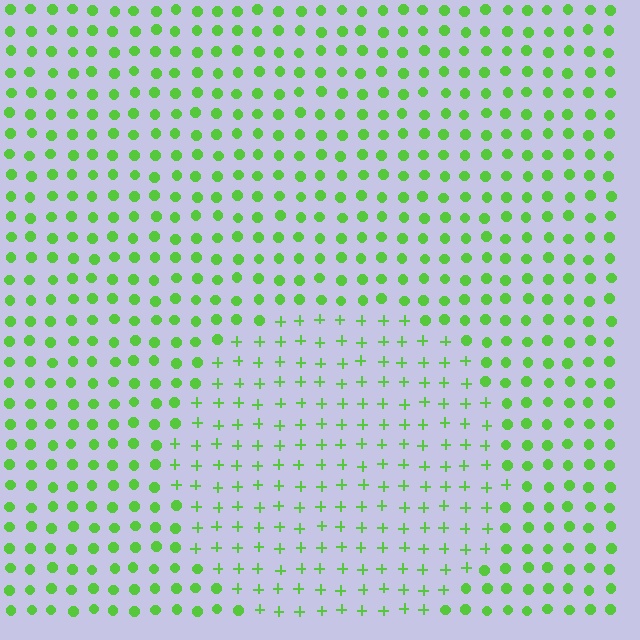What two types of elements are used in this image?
The image uses plus signs inside the circle region and circles outside it.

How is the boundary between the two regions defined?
The boundary is defined by a change in element shape: plus signs inside vs. circles outside. All elements share the same color and spacing.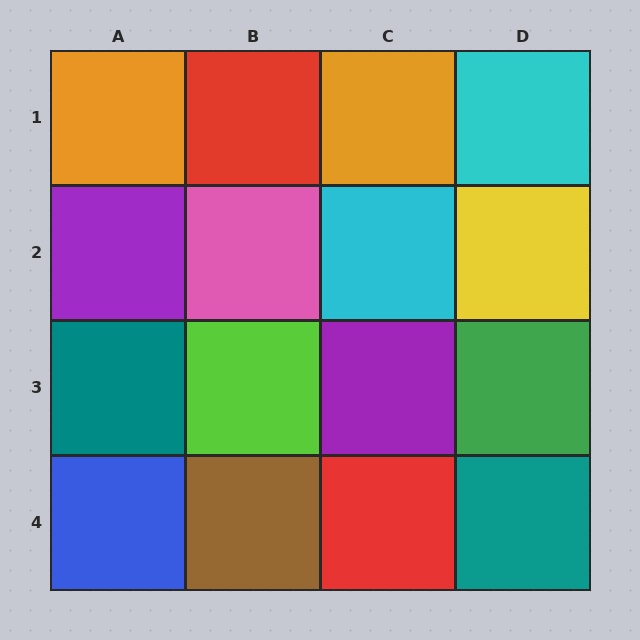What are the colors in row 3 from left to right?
Teal, lime, purple, green.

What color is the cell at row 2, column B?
Pink.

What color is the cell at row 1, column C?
Orange.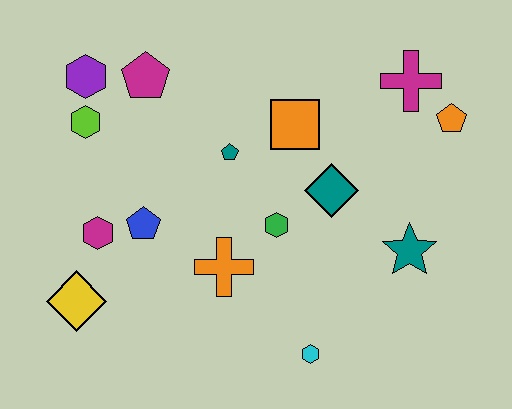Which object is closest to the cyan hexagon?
The orange cross is closest to the cyan hexagon.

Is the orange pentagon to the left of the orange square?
No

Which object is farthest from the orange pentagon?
The yellow diamond is farthest from the orange pentagon.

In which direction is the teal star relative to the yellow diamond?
The teal star is to the right of the yellow diamond.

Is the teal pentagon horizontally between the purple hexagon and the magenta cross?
Yes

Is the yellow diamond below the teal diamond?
Yes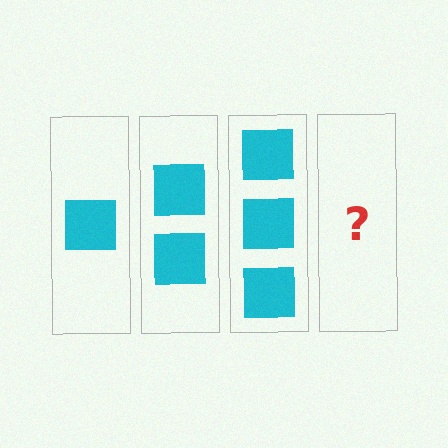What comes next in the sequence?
The next element should be 4 squares.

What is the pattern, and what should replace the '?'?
The pattern is that each step adds one more square. The '?' should be 4 squares.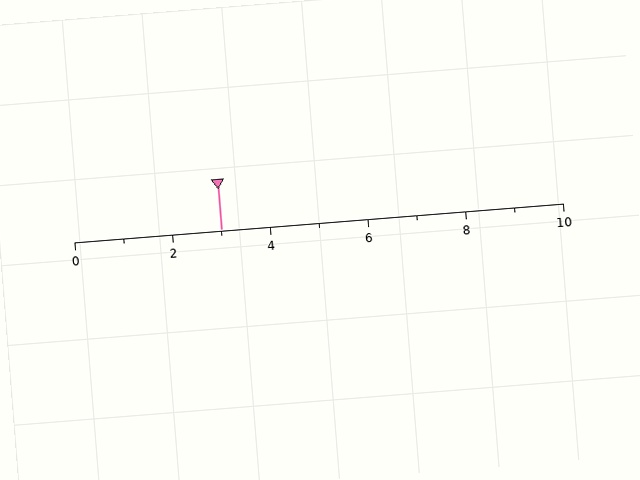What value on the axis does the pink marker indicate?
The marker indicates approximately 3.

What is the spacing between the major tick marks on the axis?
The major ticks are spaced 2 apart.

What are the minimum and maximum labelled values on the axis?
The axis runs from 0 to 10.